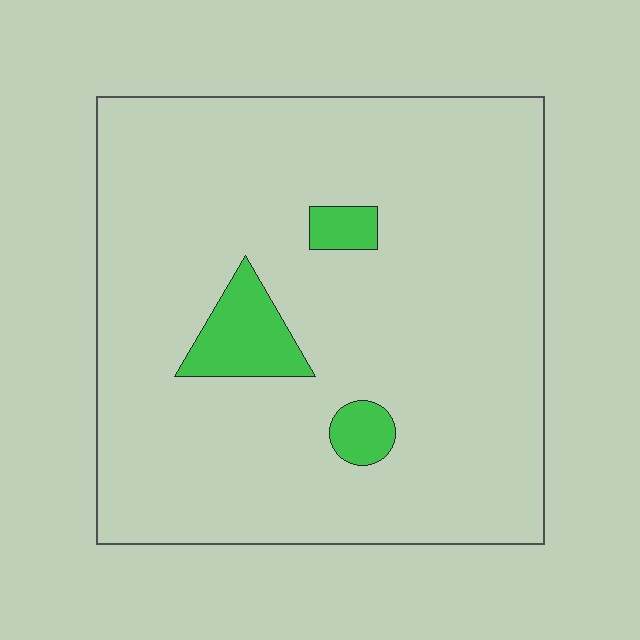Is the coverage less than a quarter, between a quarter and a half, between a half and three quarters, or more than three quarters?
Less than a quarter.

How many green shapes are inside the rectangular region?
3.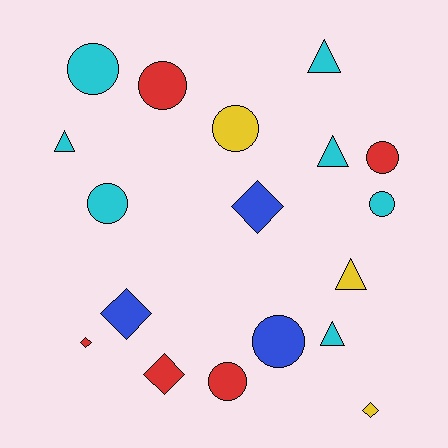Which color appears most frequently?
Cyan, with 7 objects.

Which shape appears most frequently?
Circle, with 8 objects.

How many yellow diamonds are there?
There is 1 yellow diamond.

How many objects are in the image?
There are 18 objects.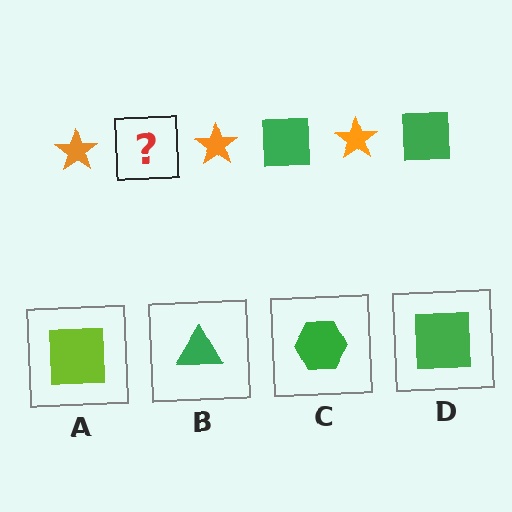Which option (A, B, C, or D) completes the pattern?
D.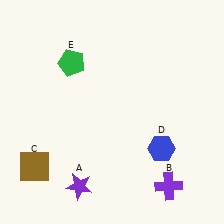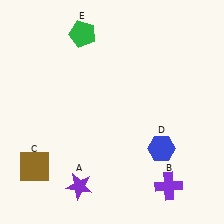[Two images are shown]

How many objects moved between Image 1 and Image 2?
1 object moved between the two images.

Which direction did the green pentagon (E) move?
The green pentagon (E) moved up.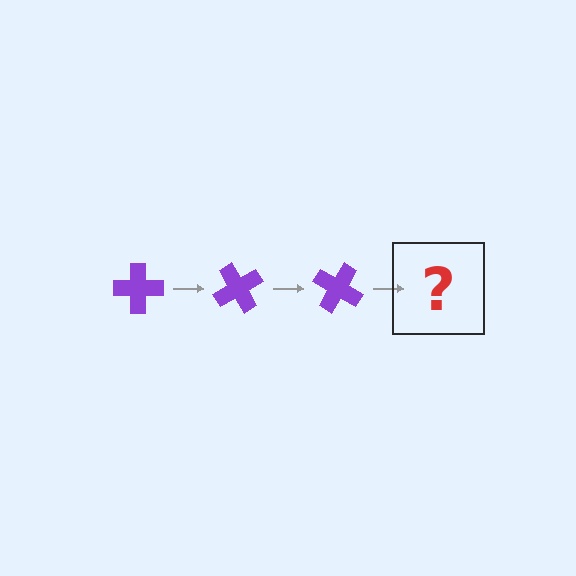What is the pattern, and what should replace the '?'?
The pattern is that the cross rotates 60 degrees each step. The '?' should be a purple cross rotated 180 degrees.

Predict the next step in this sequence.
The next step is a purple cross rotated 180 degrees.